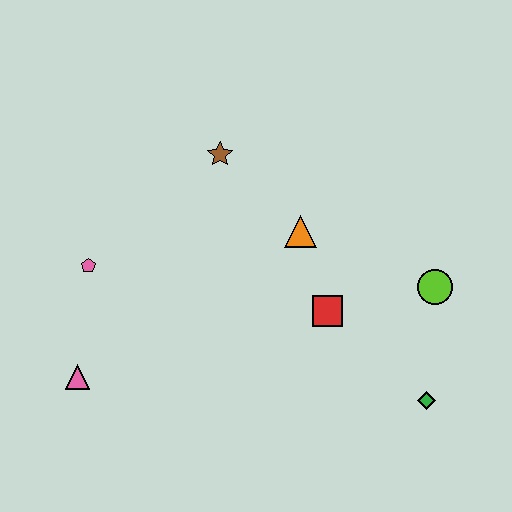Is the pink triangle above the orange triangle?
No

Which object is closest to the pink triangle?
The pink pentagon is closest to the pink triangle.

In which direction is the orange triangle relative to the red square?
The orange triangle is above the red square.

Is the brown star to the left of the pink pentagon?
No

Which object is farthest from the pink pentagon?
The green diamond is farthest from the pink pentagon.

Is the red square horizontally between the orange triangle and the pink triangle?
No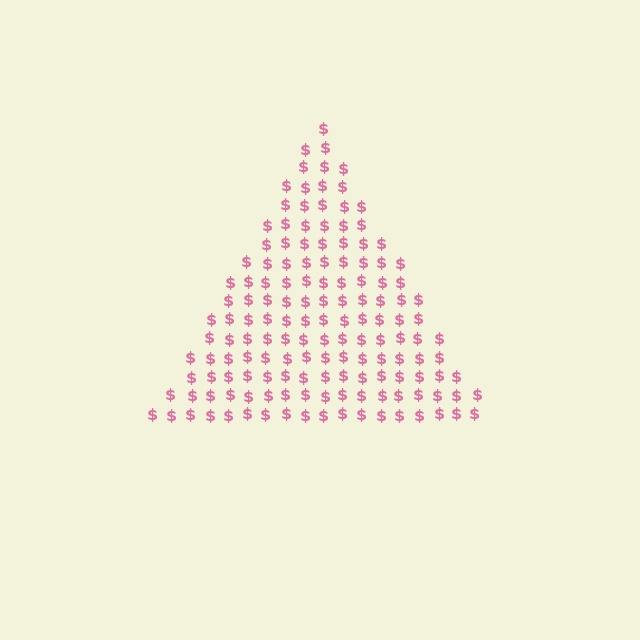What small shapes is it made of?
It is made of small dollar signs.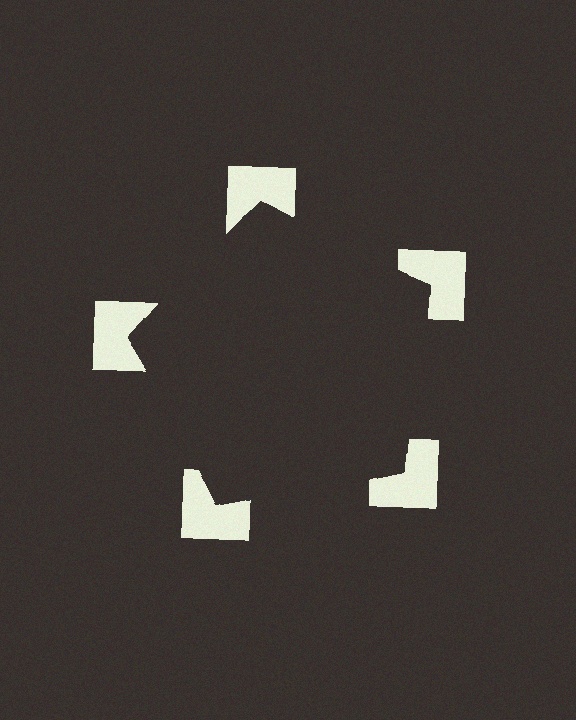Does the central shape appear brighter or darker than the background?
It typically appears slightly darker than the background, even though no actual brightness change is drawn.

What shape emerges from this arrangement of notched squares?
An illusory pentagon — its edges are inferred from the aligned wedge cuts in the notched squares, not physically drawn.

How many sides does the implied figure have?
5 sides.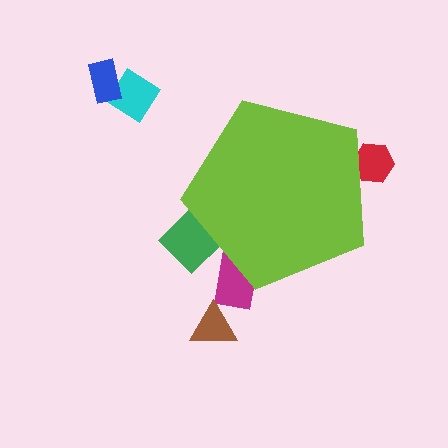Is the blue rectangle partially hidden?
No, the blue rectangle is fully visible.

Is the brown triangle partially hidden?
No, the brown triangle is fully visible.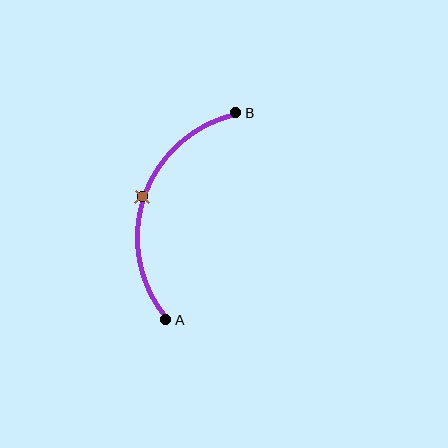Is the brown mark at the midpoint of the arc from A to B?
Yes. The brown mark lies on the arc at equal arc-length from both A and B — it is the arc midpoint.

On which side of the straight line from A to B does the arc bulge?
The arc bulges to the left of the straight line connecting A and B.